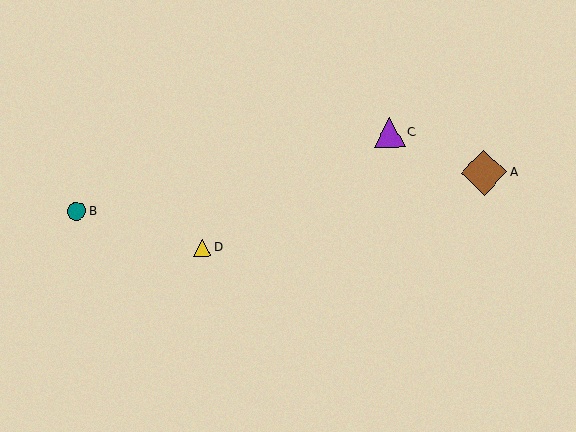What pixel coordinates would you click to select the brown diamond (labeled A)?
Click at (484, 173) to select the brown diamond A.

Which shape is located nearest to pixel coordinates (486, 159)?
The brown diamond (labeled A) at (484, 173) is nearest to that location.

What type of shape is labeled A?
Shape A is a brown diamond.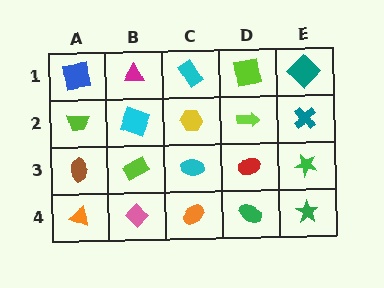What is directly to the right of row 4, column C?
A green ellipse.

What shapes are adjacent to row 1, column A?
A lime trapezoid (row 2, column A), a magenta triangle (row 1, column B).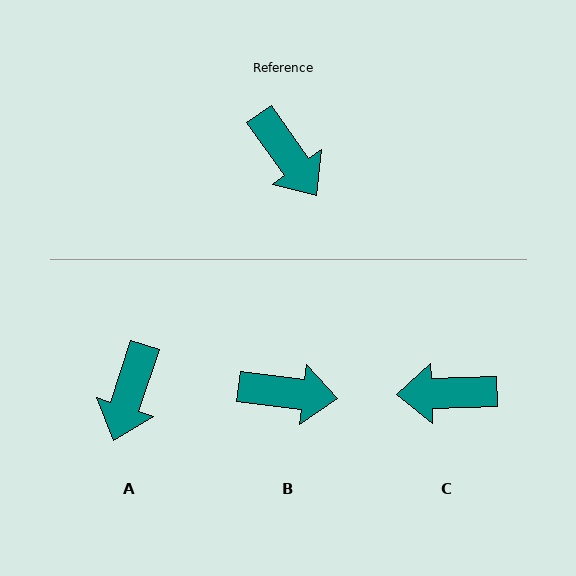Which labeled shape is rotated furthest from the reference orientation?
C, about 124 degrees away.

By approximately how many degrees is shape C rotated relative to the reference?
Approximately 124 degrees clockwise.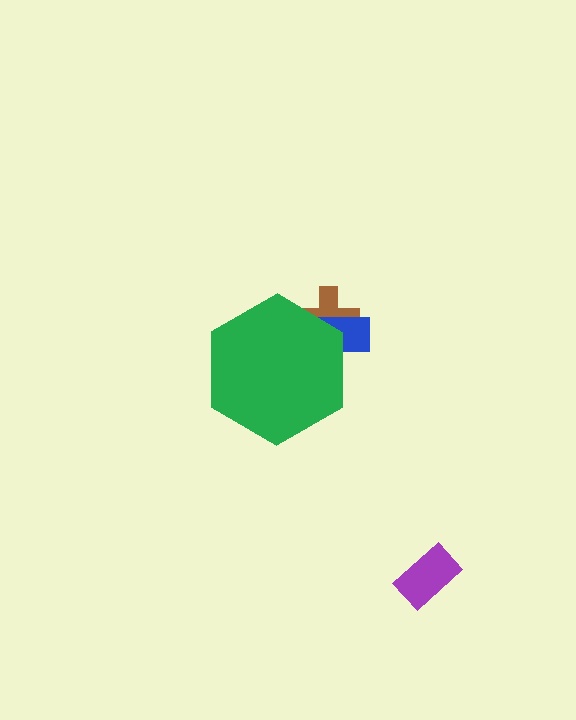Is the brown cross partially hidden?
Yes, the brown cross is partially hidden behind the green hexagon.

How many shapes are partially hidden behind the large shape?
2 shapes are partially hidden.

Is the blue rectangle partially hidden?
Yes, the blue rectangle is partially hidden behind the green hexagon.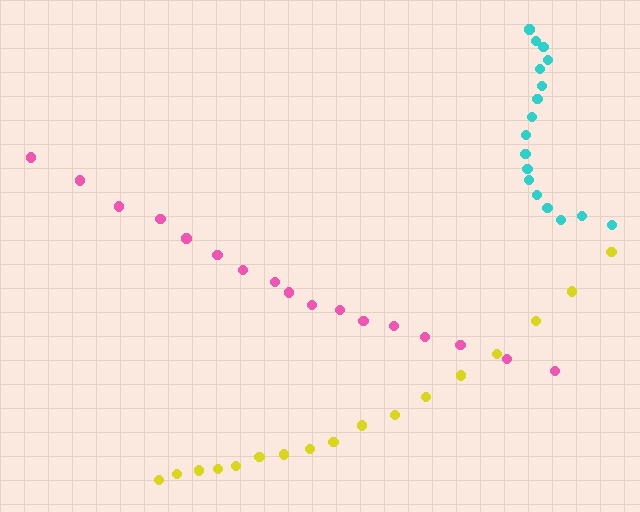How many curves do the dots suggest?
There are 3 distinct paths.